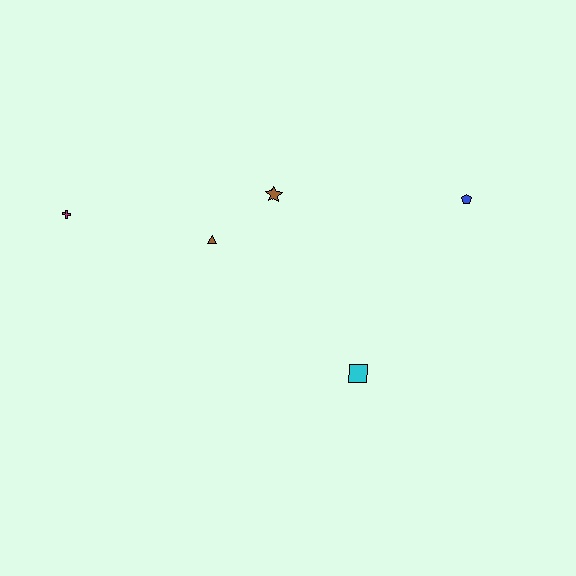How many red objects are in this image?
There are no red objects.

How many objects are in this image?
There are 5 objects.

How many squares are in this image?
There is 1 square.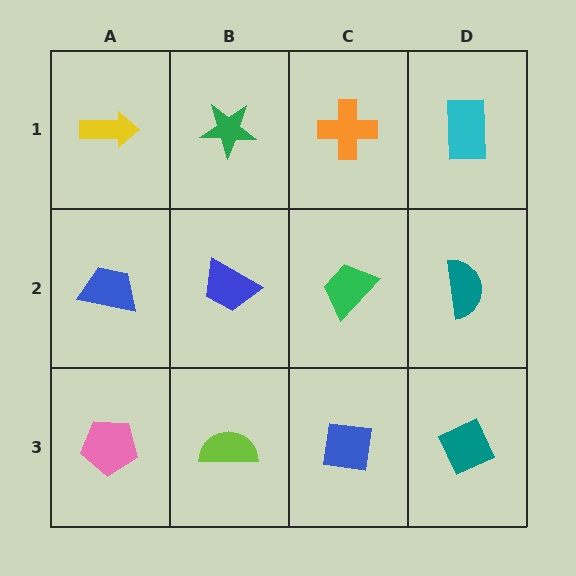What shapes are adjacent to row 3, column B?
A blue trapezoid (row 2, column B), a pink pentagon (row 3, column A), a blue square (row 3, column C).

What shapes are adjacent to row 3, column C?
A green trapezoid (row 2, column C), a lime semicircle (row 3, column B), a teal diamond (row 3, column D).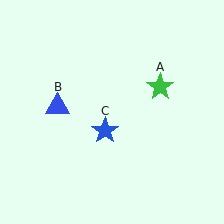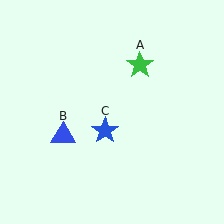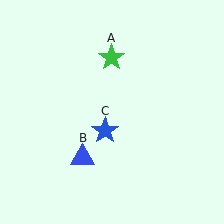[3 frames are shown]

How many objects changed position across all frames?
2 objects changed position: green star (object A), blue triangle (object B).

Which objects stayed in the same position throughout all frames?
Blue star (object C) remained stationary.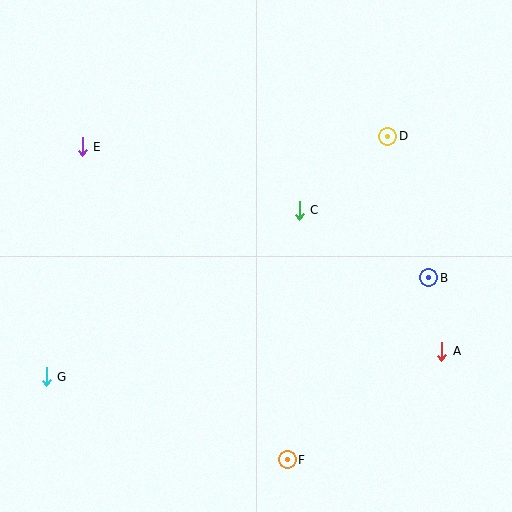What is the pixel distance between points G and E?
The distance between G and E is 233 pixels.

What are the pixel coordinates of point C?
Point C is at (299, 210).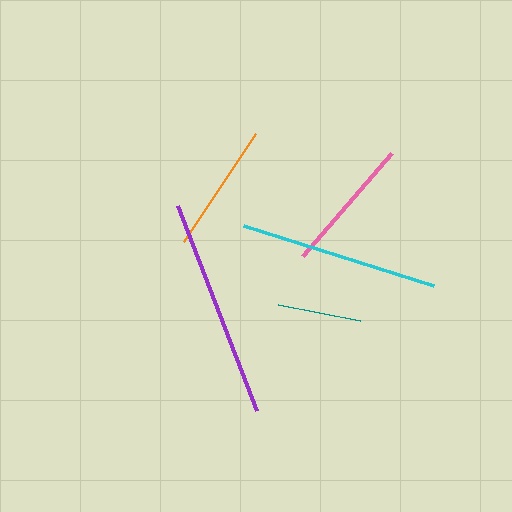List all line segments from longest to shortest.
From longest to shortest: purple, cyan, pink, orange, teal.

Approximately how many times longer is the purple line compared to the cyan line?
The purple line is approximately 1.1 times the length of the cyan line.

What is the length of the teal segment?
The teal segment is approximately 84 pixels long.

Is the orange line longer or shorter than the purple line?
The purple line is longer than the orange line.